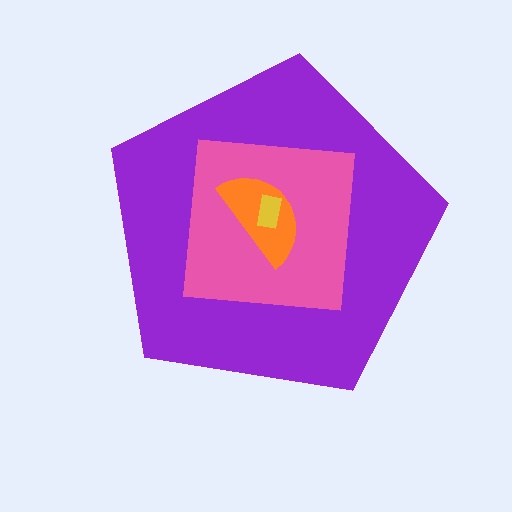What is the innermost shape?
The yellow rectangle.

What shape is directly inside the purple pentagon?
The pink square.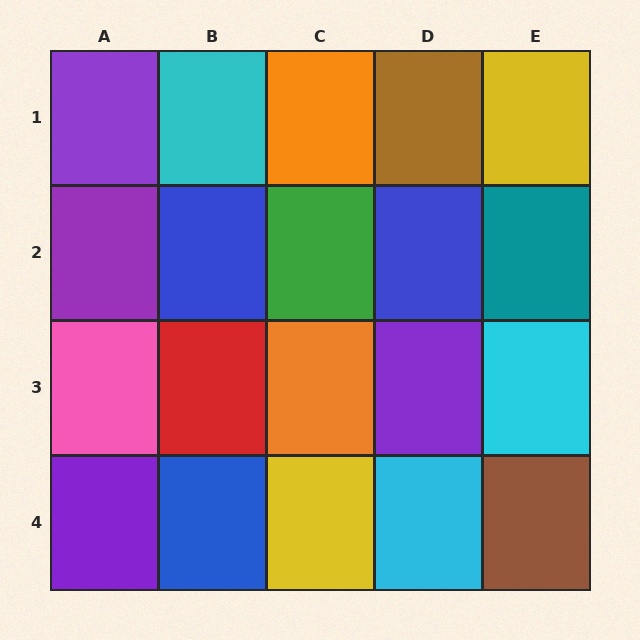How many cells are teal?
1 cell is teal.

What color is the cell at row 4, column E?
Brown.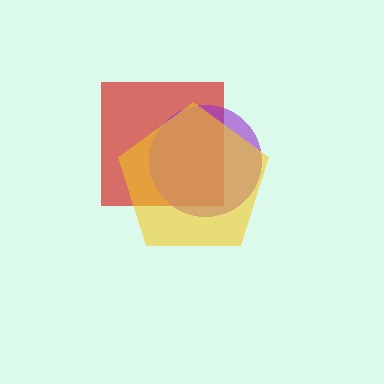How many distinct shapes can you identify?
There are 3 distinct shapes: a red square, a purple circle, a yellow pentagon.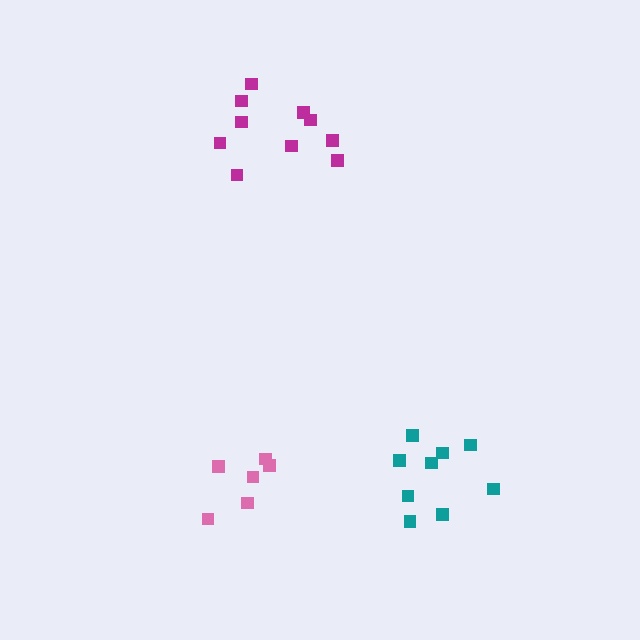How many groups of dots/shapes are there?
There are 3 groups.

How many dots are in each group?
Group 1: 6 dots, Group 2: 10 dots, Group 3: 9 dots (25 total).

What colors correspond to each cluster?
The clusters are colored: pink, magenta, teal.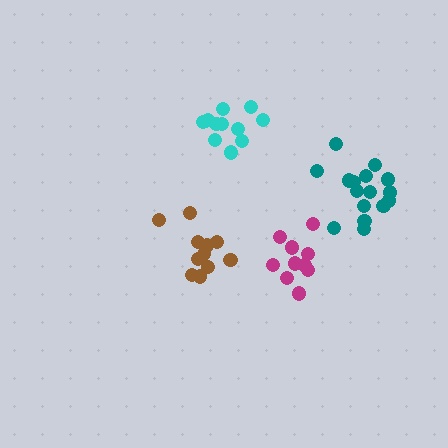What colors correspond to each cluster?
The clusters are colored: magenta, teal, cyan, brown.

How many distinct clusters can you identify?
There are 4 distinct clusters.